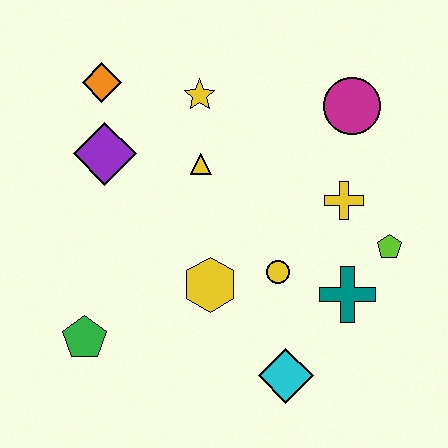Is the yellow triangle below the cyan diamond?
No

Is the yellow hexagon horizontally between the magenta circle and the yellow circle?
No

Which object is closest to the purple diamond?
The orange diamond is closest to the purple diamond.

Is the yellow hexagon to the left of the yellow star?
No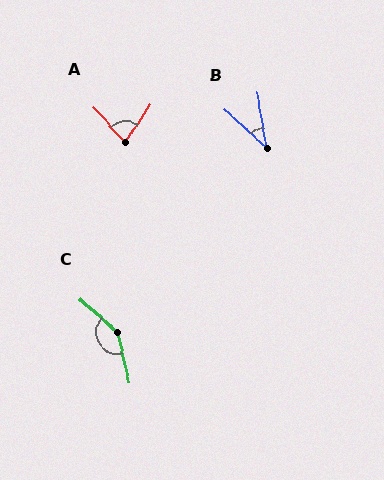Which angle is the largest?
C, at approximately 145 degrees.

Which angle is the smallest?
B, at approximately 38 degrees.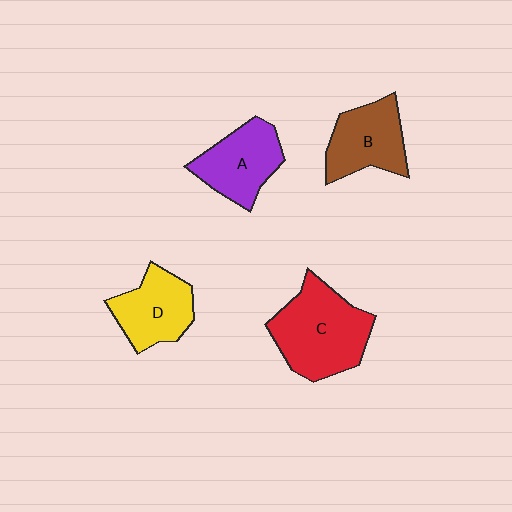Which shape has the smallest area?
Shape D (yellow).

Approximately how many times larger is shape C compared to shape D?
Approximately 1.5 times.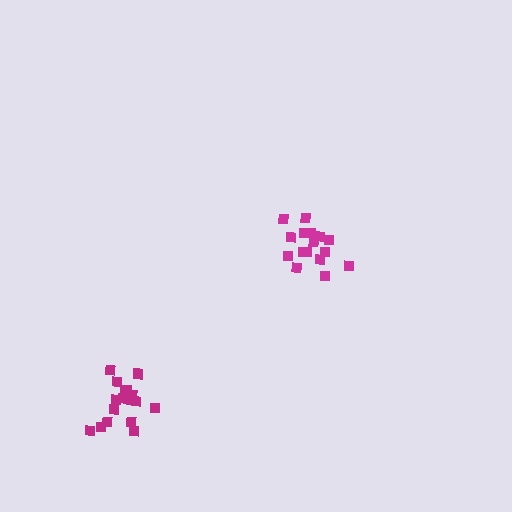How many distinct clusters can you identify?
There are 2 distinct clusters.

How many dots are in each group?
Group 1: 18 dots, Group 2: 17 dots (35 total).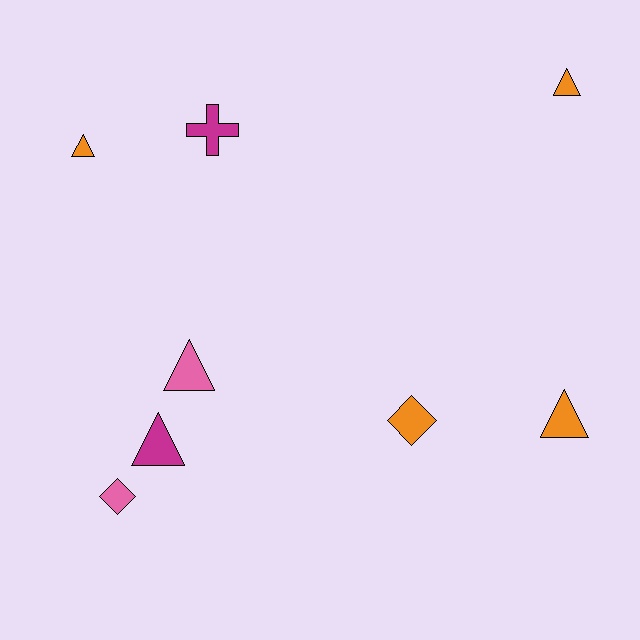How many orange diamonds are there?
There is 1 orange diamond.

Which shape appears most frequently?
Triangle, with 5 objects.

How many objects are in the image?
There are 8 objects.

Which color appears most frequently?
Orange, with 4 objects.